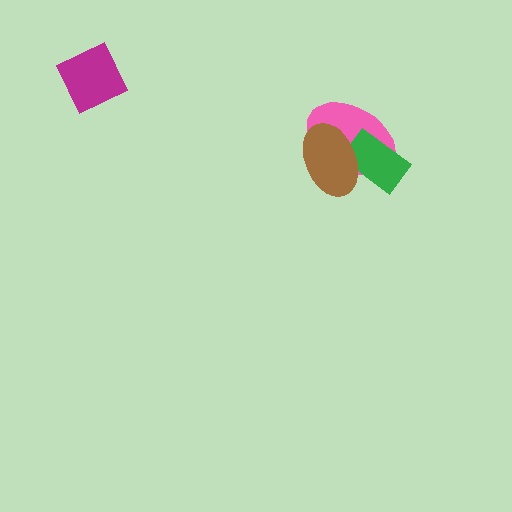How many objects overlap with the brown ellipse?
2 objects overlap with the brown ellipse.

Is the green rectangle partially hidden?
Yes, it is partially covered by another shape.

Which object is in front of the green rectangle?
The brown ellipse is in front of the green rectangle.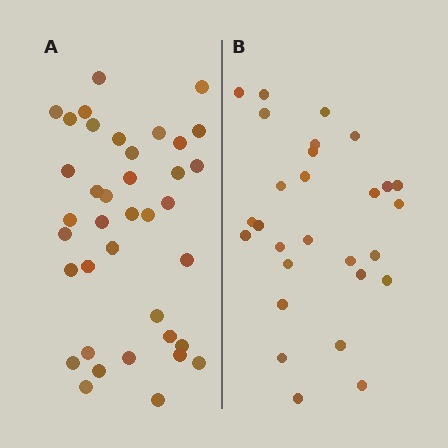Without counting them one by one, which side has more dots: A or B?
Region A (the left region) has more dots.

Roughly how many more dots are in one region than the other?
Region A has roughly 10 or so more dots than region B.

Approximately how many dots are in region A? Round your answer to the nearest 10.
About 40 dots. (The exact count is 38, which rounds to 40.)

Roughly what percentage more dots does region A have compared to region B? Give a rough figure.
About 35% more.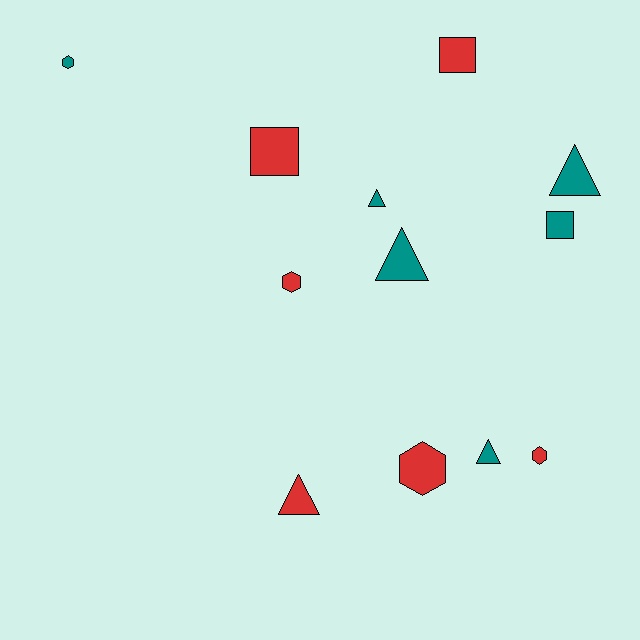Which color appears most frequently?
Teal, with 6 objects.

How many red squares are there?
There are 2 red squares.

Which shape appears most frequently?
Triangle, with 5 objects.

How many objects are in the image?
There are 12 objects.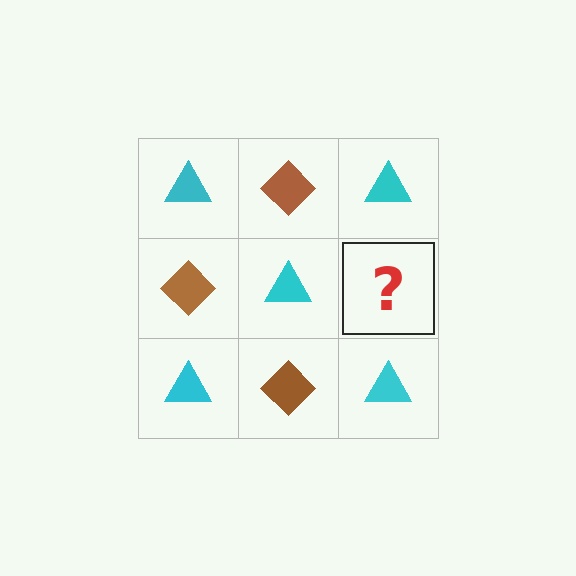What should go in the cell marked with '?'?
The missing cell should contain a brown diamond.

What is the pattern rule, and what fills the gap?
The rule is that it alternates cyan triangle and brown diamond in a checkerboard pattern. The gap should be filled with a brown diamond.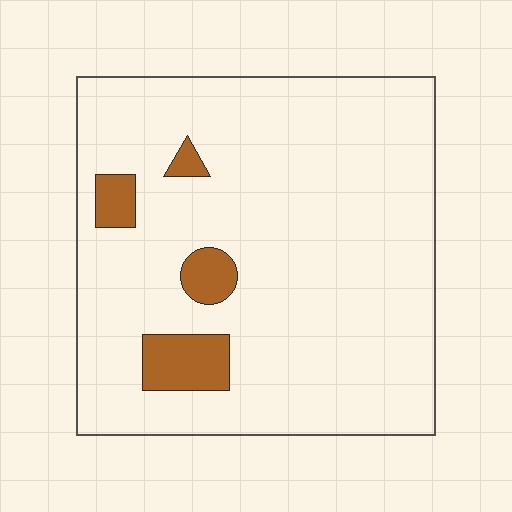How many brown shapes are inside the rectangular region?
4.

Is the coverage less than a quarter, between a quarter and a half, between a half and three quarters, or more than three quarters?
Less than a quarter.